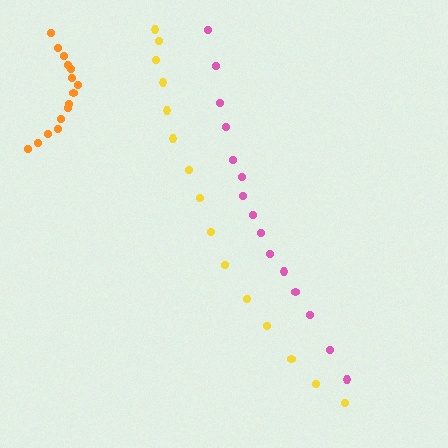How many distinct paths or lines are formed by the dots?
There are 3 distinct paths.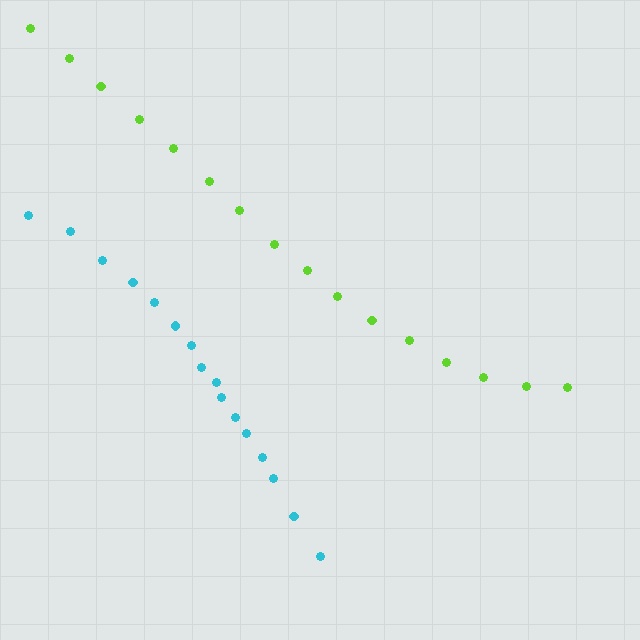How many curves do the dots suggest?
There are 2 distinct paths.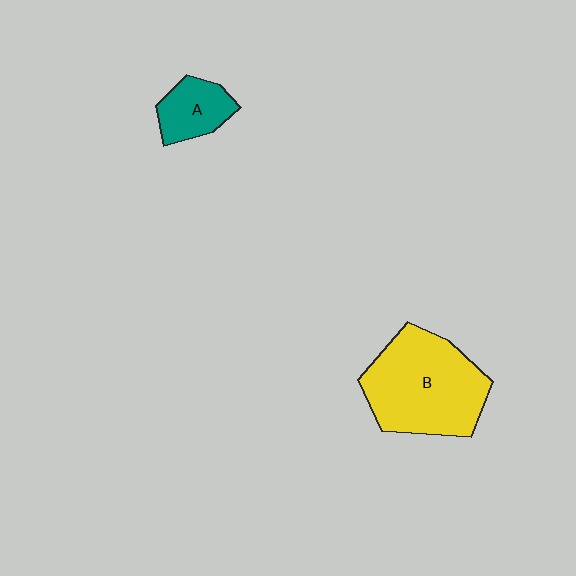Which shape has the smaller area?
Shape A (teal).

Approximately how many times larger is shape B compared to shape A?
Approximately 2.7 times.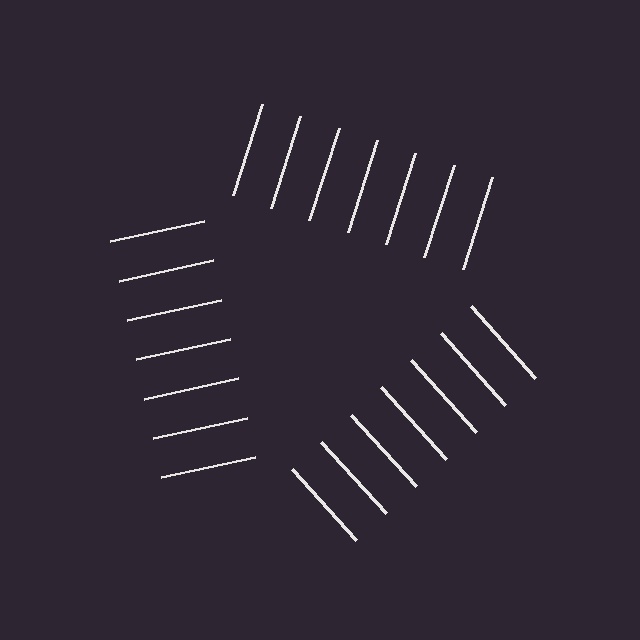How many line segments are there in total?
21 — 7 along each of the 3 edges.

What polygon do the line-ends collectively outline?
An illusory triangle — the line segments terminate on its edges but no continuous stroke is drawn.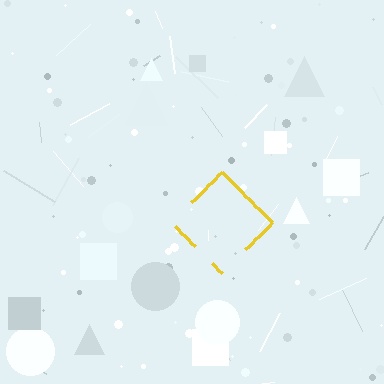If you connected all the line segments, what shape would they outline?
They would outline a diamond.